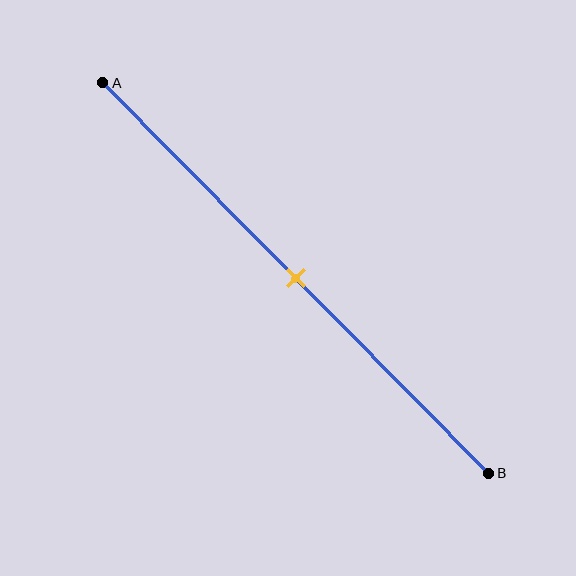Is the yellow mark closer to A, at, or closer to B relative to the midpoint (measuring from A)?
The yellow mark is approximately at the midpoint of segment AB.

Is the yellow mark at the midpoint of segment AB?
Yes, the mark is approximately at the midpoint.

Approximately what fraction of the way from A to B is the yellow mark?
The yellow mark is approximately 50% of the way from A to B.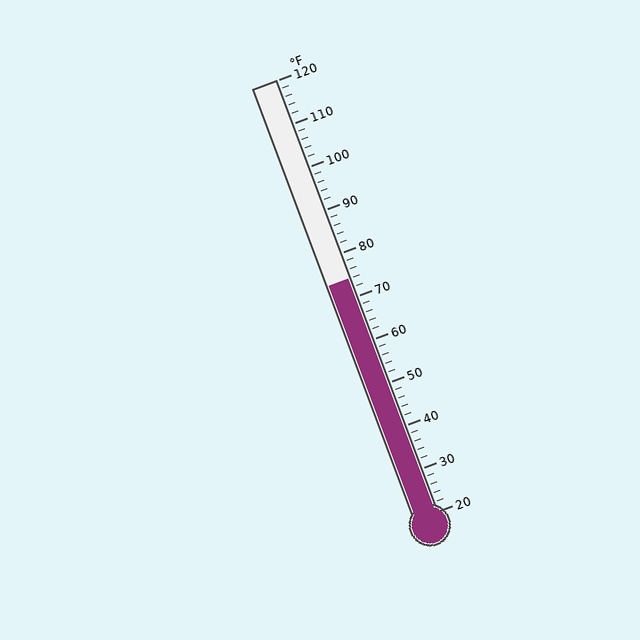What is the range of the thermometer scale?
The thermometer scale ranges from 20°F to 120°F.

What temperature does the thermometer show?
The thermometer shows approximately 74°F.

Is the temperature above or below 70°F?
The temperature is above 70°F.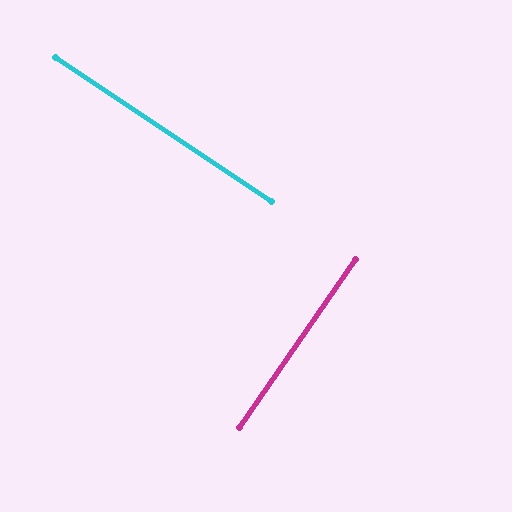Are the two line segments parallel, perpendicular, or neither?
Perpendicular — they meet at approximately 89°.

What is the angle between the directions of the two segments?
Approximately 89 degrees.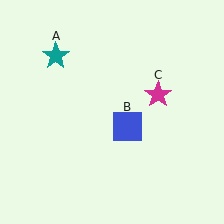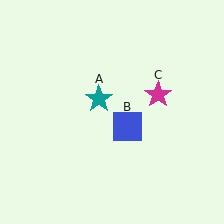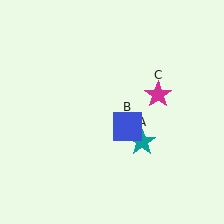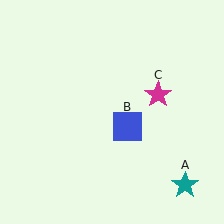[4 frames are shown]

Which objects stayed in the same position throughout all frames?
Blue square (object B) and magenta star (object C) remained stationary.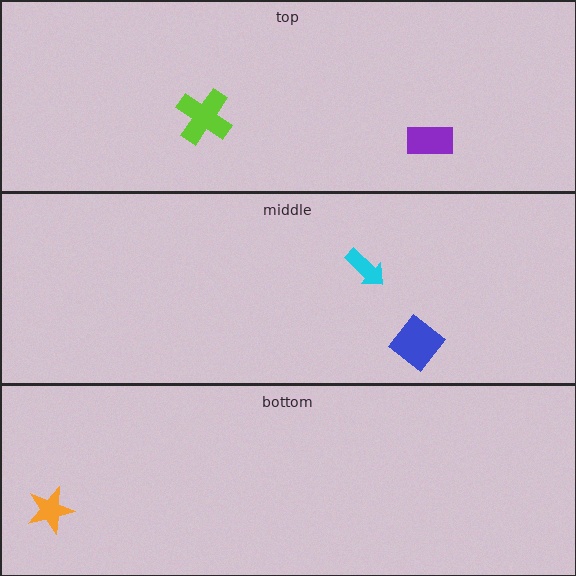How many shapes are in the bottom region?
1.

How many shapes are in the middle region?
2.